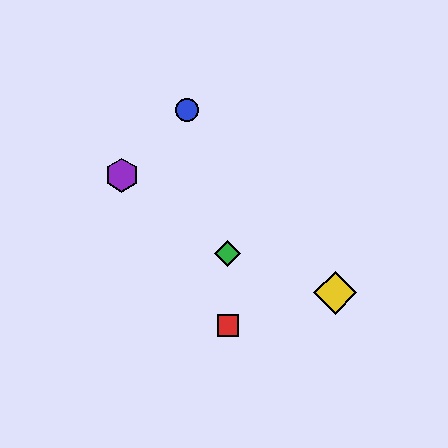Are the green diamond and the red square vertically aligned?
Yes, both are at x≈228.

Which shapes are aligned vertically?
The red square, the green diamond are aligned vertically.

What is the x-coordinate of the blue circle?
The blue circle is at x≈187.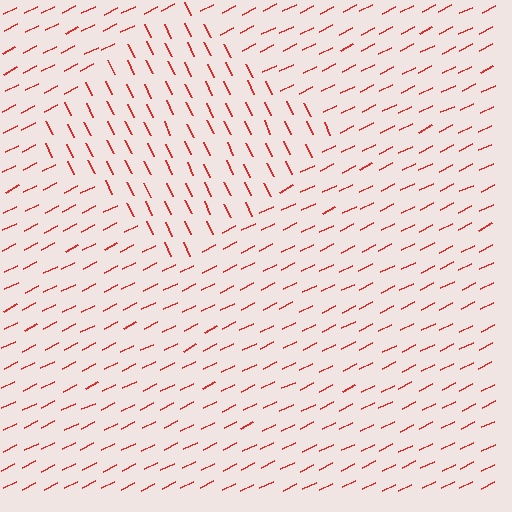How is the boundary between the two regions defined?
The boundary is defined purely by a change in line orientation (approximately 89 degrees difference). All lines are the same color and thickness.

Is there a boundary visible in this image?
Yes, there is a texture boundary formed by a change in line orientation.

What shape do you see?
I see a diamond.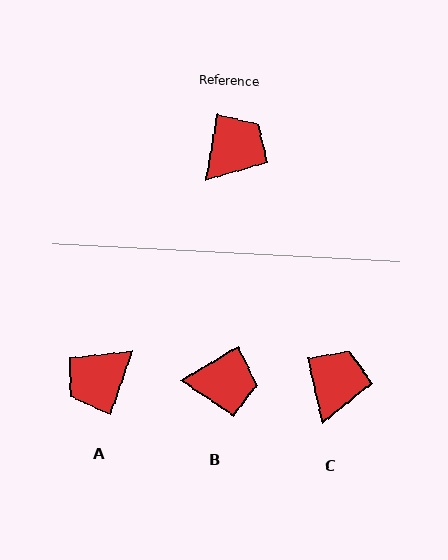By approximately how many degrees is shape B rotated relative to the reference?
Approximately 50 degrees clockwise.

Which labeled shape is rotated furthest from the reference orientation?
A, about 170 degrees away.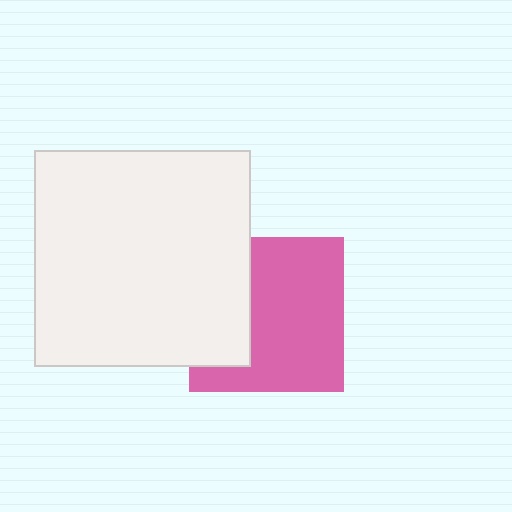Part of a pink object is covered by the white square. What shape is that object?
It is a square.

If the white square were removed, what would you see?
You would see the complete pink square.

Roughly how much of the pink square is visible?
Most of it is visible (roughly 66%).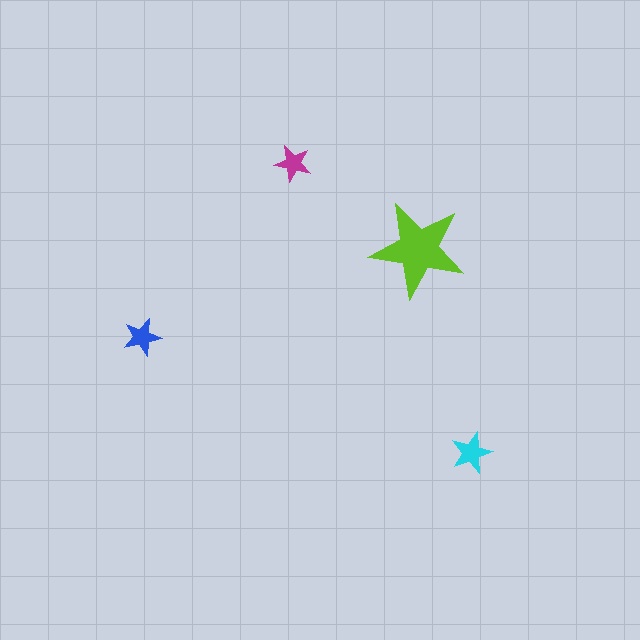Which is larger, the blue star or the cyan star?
The cyan one.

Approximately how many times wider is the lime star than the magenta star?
About 2.5 times wider.